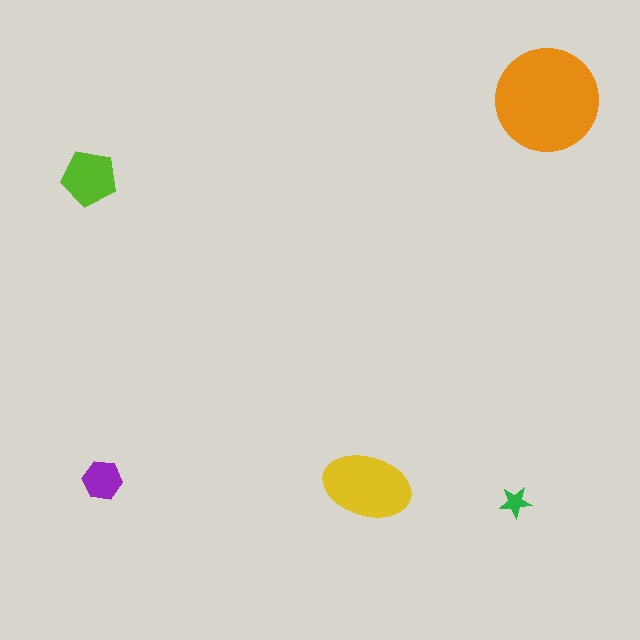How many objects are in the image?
There are 5 objects in the image.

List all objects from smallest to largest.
The green star, the purple hexagon, the lime pentagon, the yellow ellipse, the orange circle.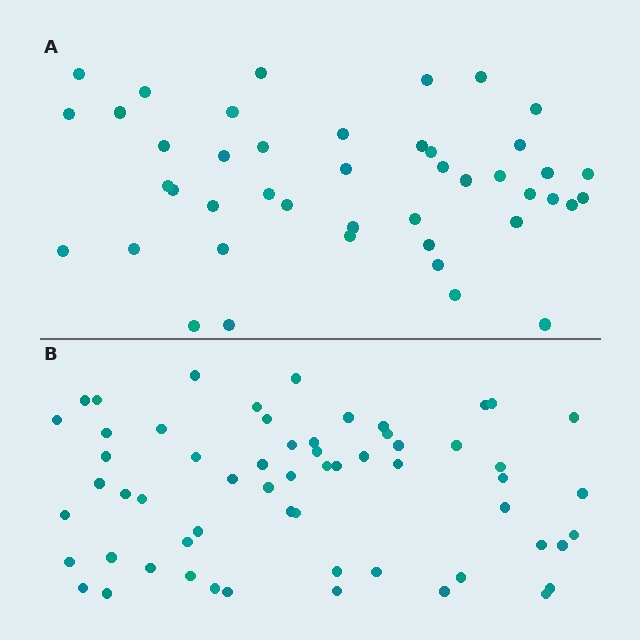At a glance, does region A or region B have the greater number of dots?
Region B (the bottom region) has more dots.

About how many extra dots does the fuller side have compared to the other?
Region B has approximately 15 more dots than region A.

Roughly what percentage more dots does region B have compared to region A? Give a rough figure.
About 35% more.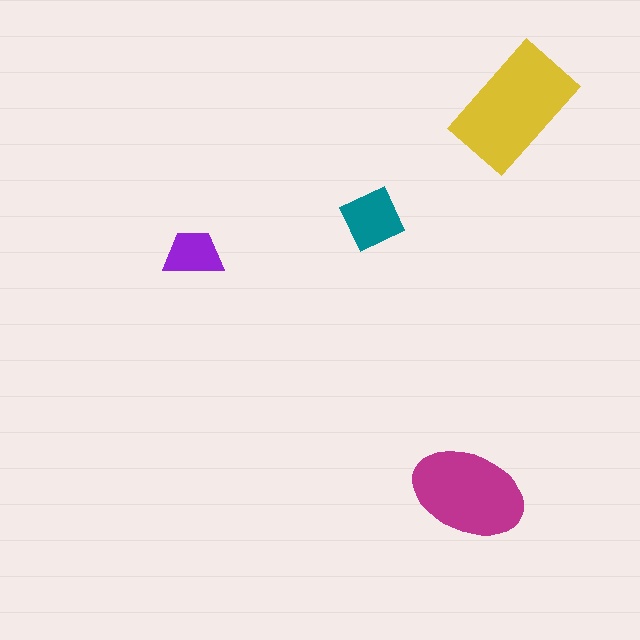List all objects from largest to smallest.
The yellow rectangle, the magenta ellipse, the teal diamond, the purple trapezoid.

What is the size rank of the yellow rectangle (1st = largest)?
1st.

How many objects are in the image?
There are 4 objects in the image.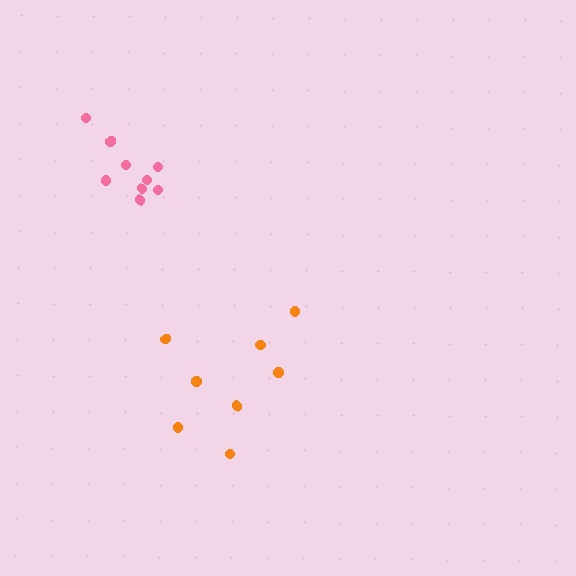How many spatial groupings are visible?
There are 2 spatial groupings.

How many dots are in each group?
Group 1: 9 dots, Group 2: 8 dots (17 total).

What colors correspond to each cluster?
The clusters are colored: pink, orange.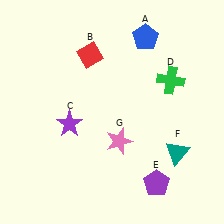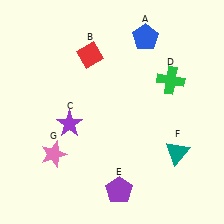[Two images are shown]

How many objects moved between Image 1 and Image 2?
2 objects moved between the two images.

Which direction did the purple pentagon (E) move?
The purple pentagon (E) moved left.